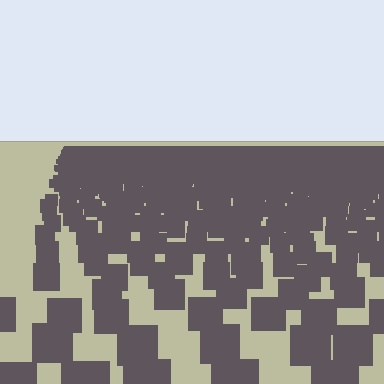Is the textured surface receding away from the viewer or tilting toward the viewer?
The surface is receding away from the viewer. Texture elements get smaller and denser toward the top.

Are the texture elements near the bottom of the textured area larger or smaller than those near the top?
Larger. Near the bottom, elements are closer to the viewer and appear at a bigger on-screen size.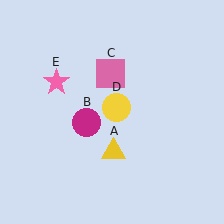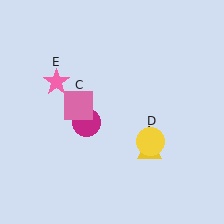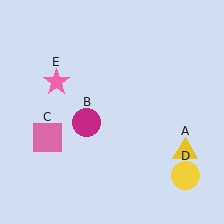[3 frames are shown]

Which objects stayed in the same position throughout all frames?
Magenta circle (object B) and pink star (object E) remained stationary.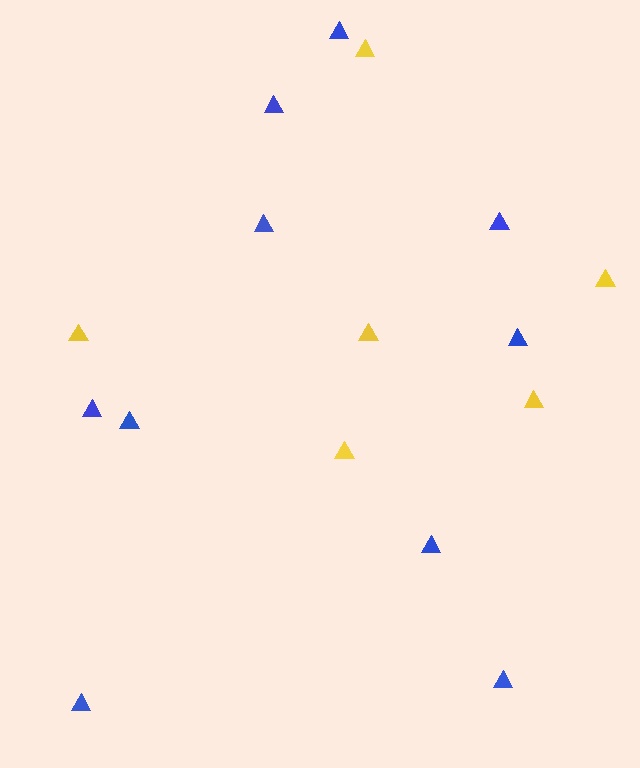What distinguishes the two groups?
There are 2 groups: one group of yellow triangles (6) and one group of blue triangles (10).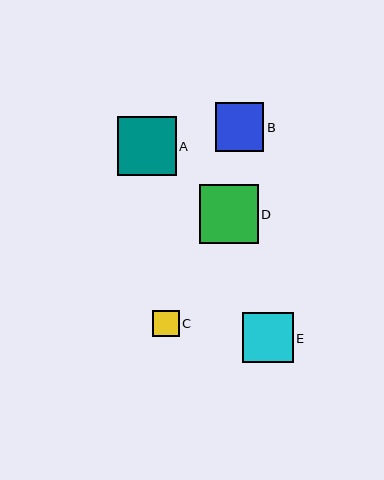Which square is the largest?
Square D is the largest with a size of approximately 59 pixels.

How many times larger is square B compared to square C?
Square B is approximately 1.8 times the size of square C.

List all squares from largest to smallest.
From largest to smallest: D, A, E, B, C.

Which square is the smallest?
Square C is the smallest with a size of approximately 27 pixels.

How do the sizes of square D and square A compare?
Square D and square A are approximately the same size.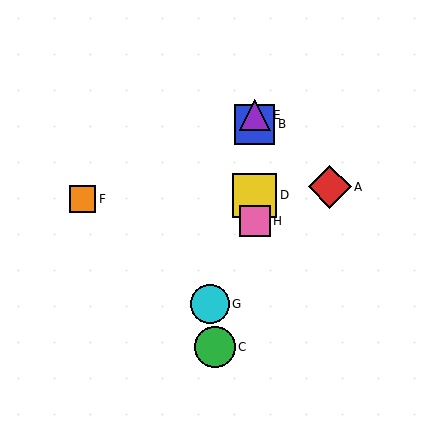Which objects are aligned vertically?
Objects B, D, E, H are aligned vertically.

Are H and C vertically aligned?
No, H is at x≈255 and C is at x≈215.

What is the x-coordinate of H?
Object H is at x≈255.